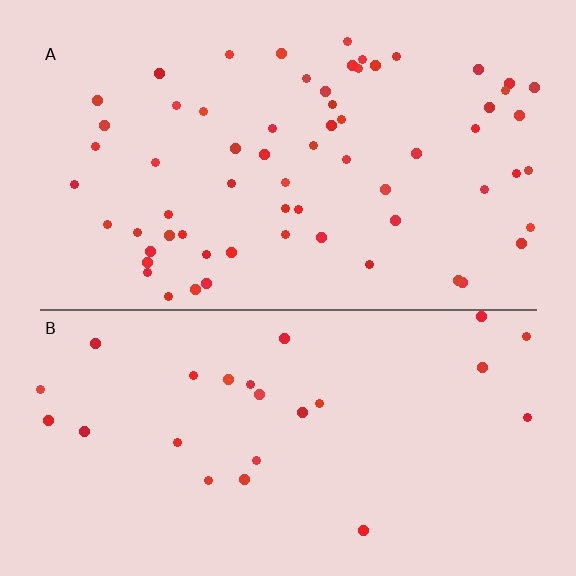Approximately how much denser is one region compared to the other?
Approximately 2.6× — region A over region B.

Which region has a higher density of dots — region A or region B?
A (the top).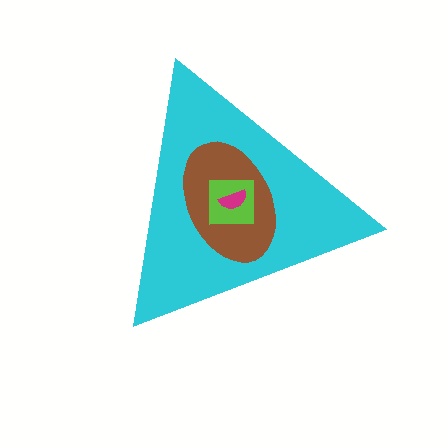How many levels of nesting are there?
4.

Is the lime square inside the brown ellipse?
Yes.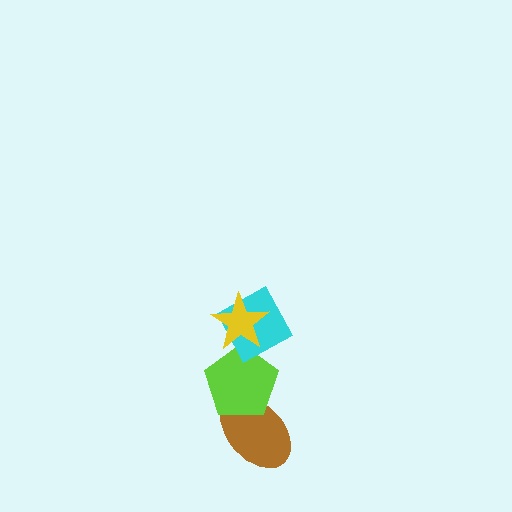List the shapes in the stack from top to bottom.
From top to bottom: the yellow star, the cyan diamond, the lime pentagon, the brown ellipse.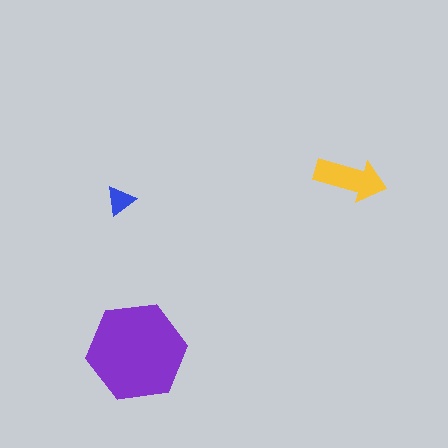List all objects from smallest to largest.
The blue triangle, the yellow arrow, the purple hexagon.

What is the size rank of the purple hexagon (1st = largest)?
1st.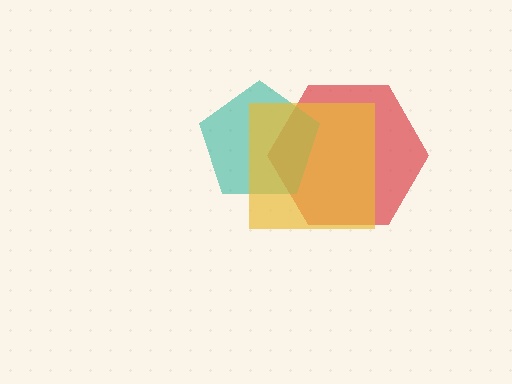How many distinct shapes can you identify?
There are 3 distinct shapes: a red hexagon, a teal pentagon, a yellow square.